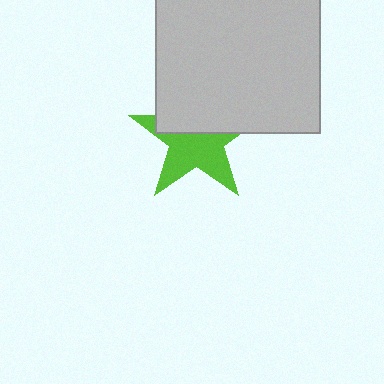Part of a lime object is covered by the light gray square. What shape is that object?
It is a star.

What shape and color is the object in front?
The object in front is a light gray square.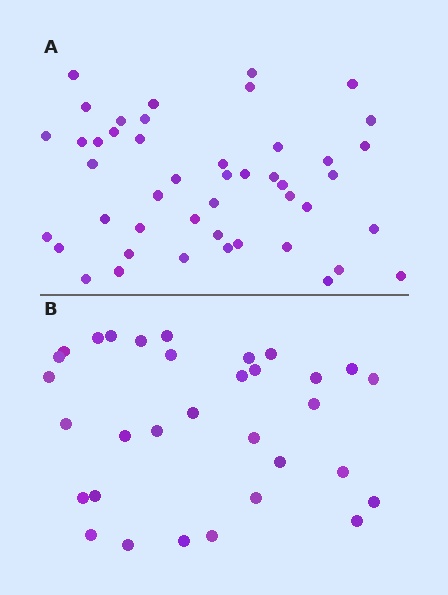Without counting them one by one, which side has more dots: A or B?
Region A (the top region) has more dots.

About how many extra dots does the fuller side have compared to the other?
Region A has approximately 15 more dots than region B.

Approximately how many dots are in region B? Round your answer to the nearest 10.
About 30 dots. (The exact count is 32, which rounds to 30.)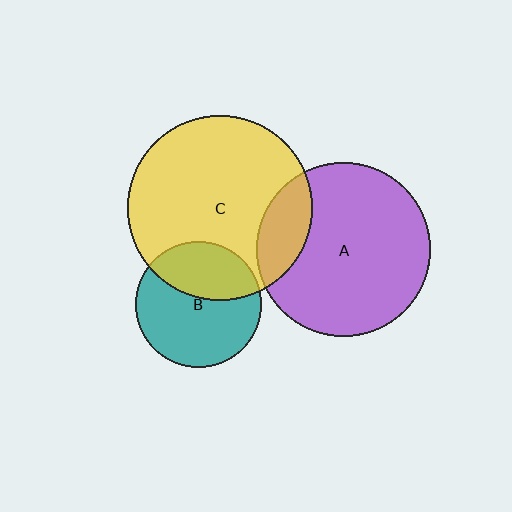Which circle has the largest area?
Circle C (yellow).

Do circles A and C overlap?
Yes.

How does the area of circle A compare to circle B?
Approximately 1.9 times.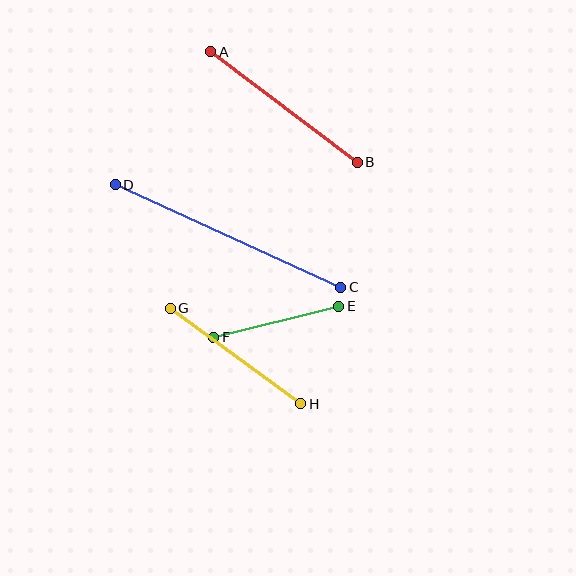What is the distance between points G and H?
The distance is approximately 162 pixels.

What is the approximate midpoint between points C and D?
The midpoint is at approximately (228, 236) pixels.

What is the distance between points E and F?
The distance is approximately 129 pixels.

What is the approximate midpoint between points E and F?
The midpoint is at approximately (276, 322) pixels.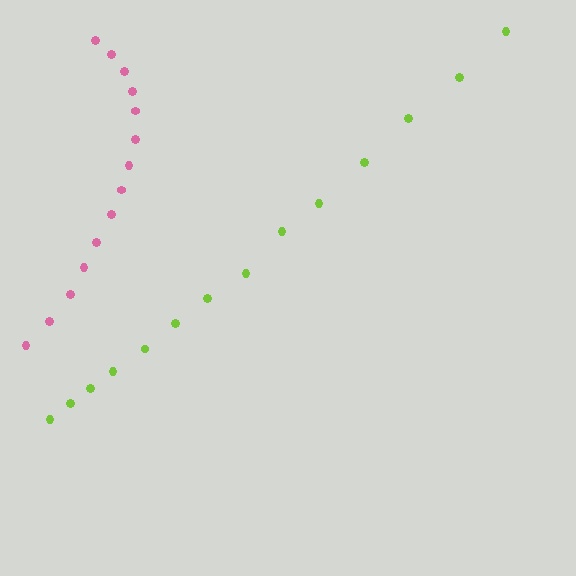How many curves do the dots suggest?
There are 2 distinct paths.